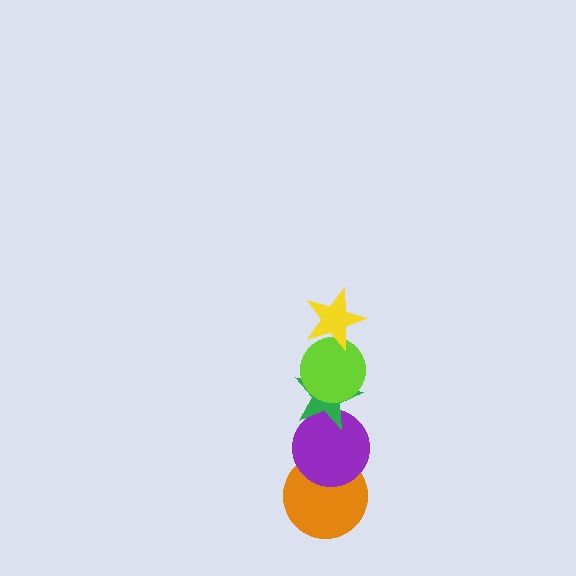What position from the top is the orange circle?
The orange circle is 5th from the top.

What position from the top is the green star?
The green star is 3rd from the top.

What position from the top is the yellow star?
The yellow star is 1st from the top.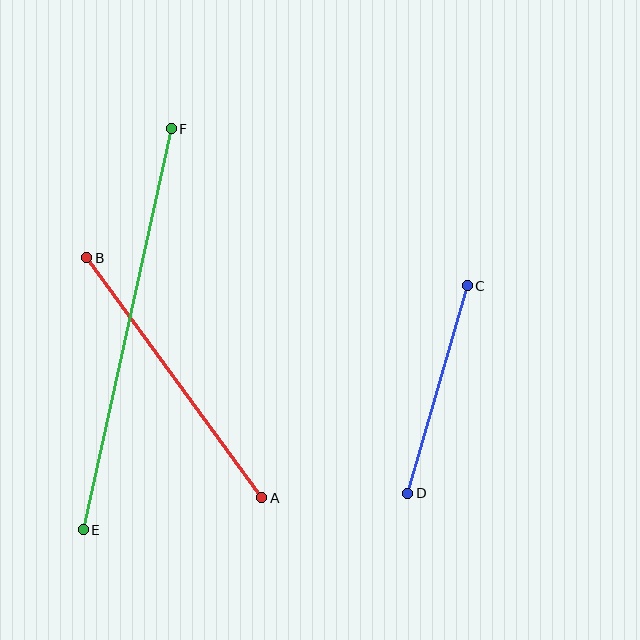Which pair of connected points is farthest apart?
Points E and F are farthest apart.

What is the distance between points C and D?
The distance is approximately 216 pixels.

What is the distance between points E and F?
The distance is approximately 410 pixels.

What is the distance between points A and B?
The distance is approximately 297 pixels.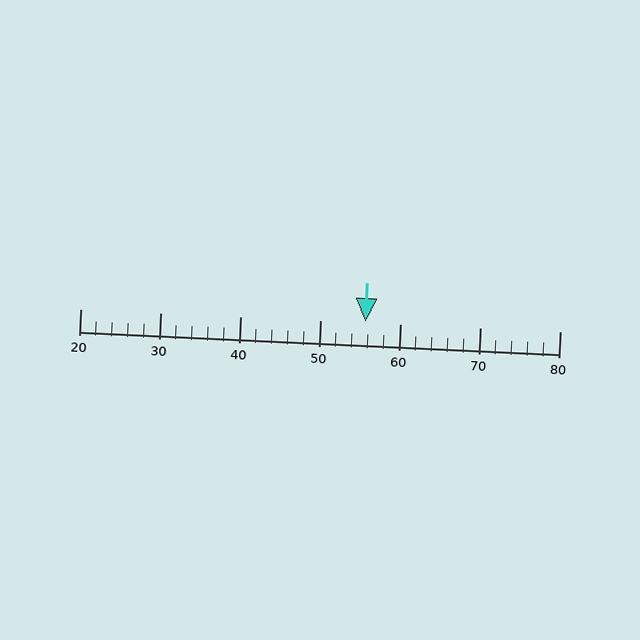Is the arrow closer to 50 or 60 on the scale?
The arrow is closer to 60.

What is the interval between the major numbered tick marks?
The major tick marks are spaced 10 units apart.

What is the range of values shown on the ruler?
The ruler shows values from 20 to 80.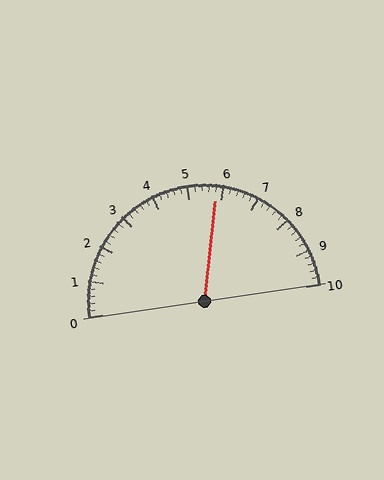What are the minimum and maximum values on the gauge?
The gauge ranges from 0 to 10.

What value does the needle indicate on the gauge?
The needle indicates approximately 5.8.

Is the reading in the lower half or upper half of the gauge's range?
The reading is in the upper half of the range (0 to 10).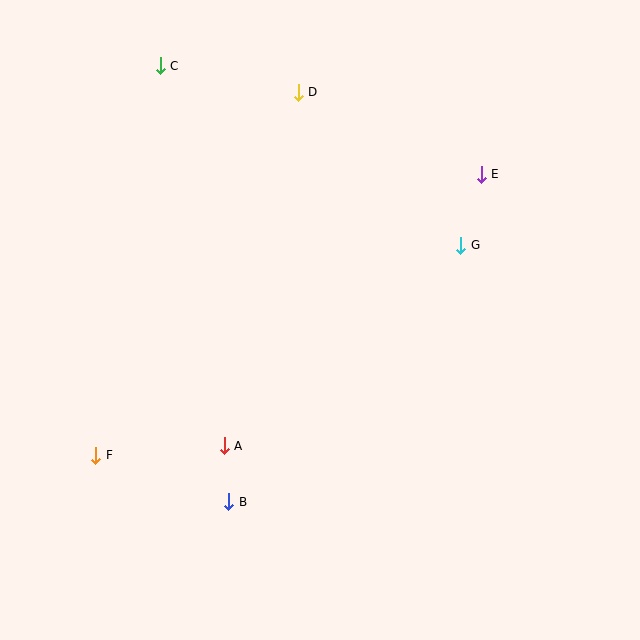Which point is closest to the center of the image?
Point A at (224, 446) is closest to the center.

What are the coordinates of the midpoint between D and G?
The midpoint between D and G is at (380, 169).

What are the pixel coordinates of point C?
Point C is at (160, 66).